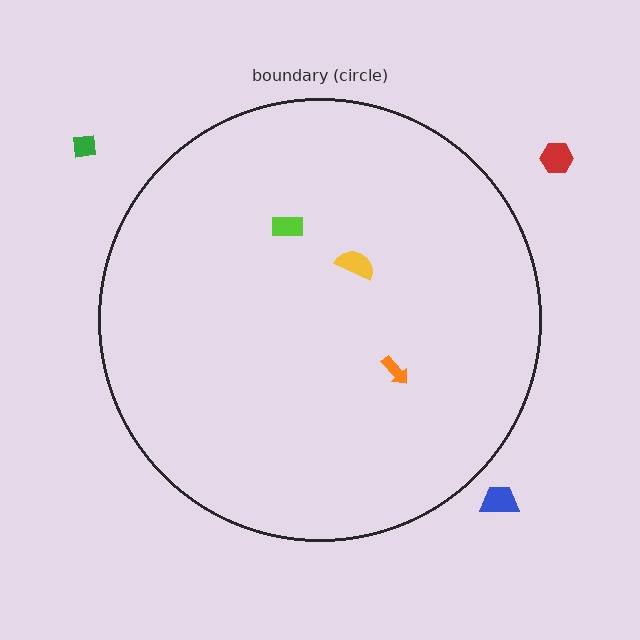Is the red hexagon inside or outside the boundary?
Outside.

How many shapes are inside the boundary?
3 inside, 3 outside.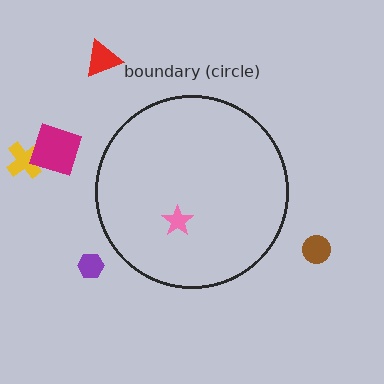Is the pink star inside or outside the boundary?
Inside.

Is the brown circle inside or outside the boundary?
Outside.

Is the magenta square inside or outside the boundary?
Outside.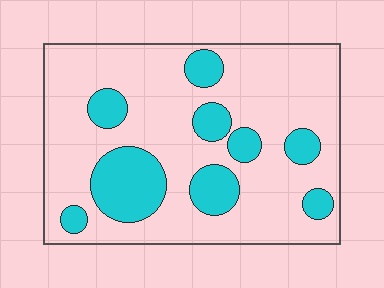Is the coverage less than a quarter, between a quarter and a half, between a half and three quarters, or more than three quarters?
Less than a quarter.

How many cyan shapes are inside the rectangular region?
9.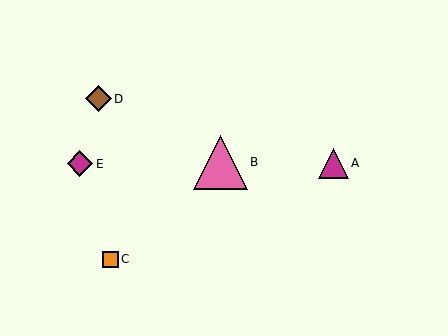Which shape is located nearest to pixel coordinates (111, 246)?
The orange square (labeled C) at (110, 259) is nearest to that location.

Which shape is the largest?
The pink triangle (labeled B) is the largest.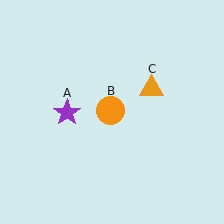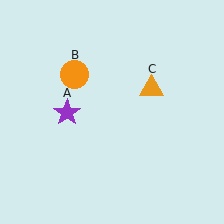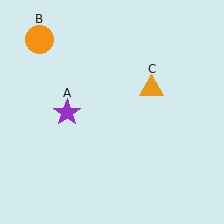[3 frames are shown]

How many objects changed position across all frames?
1 object changed position: orange circle (object B).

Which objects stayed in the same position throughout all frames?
Purple star (object A) and orange triangle (object C) remained stationary.